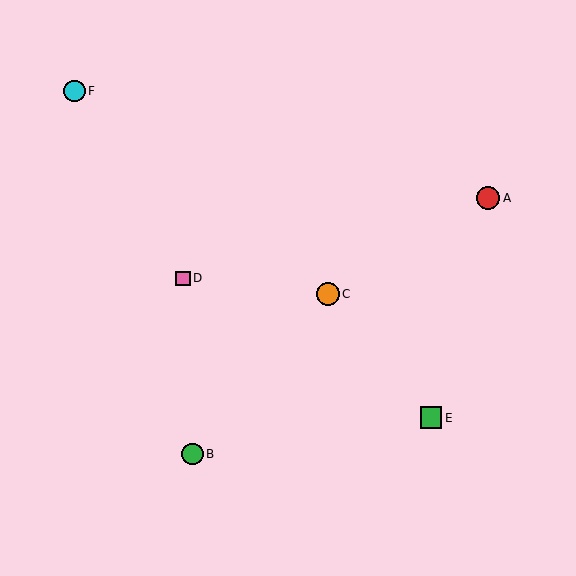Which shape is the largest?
The red circle (labeled A) is the largest.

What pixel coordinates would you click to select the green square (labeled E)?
Click at (431, 418) to select the green square E.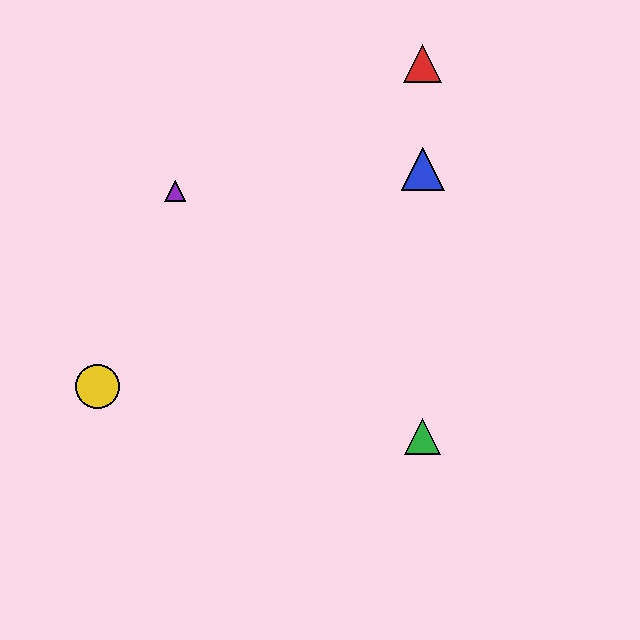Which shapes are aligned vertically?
The red triangle, the blue triangle, the green triangle are aligned vertically.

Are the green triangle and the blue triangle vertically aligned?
Yes, both are at x≈423.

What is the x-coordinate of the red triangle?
The red triangle is at x≈423.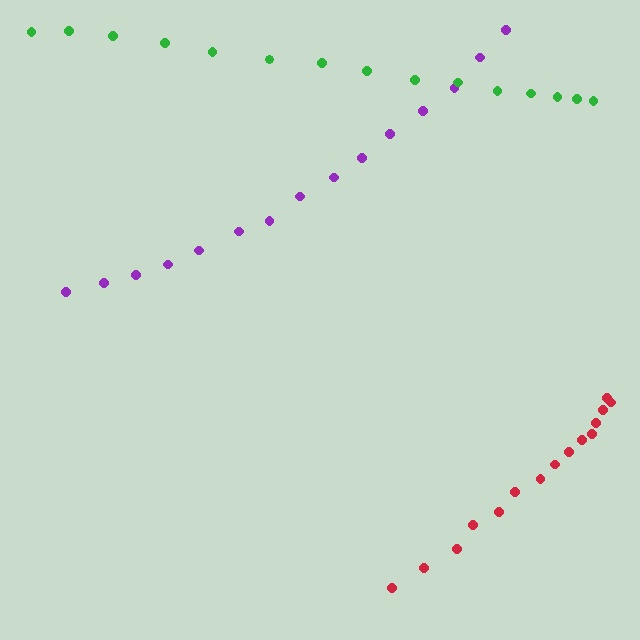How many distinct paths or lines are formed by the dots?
There are 3 distinct paths.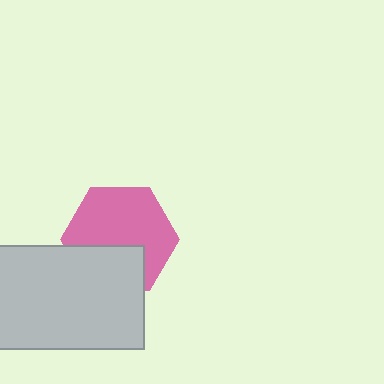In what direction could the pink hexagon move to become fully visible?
The pink hexagon could move up. That would shift it out from behind the light gray rectangle entirely.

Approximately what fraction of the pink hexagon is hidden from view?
Roughly 34% of the pink hexagon is hidden behind the light gray rectangle.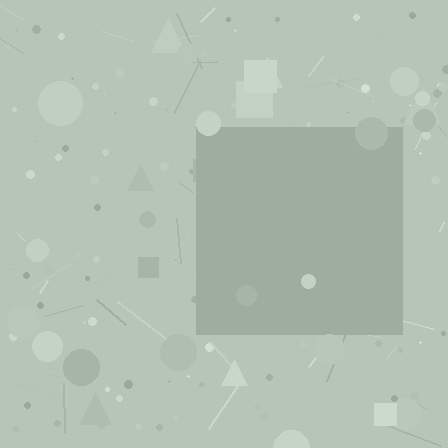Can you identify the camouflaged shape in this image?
The camouflaged shape is a square.